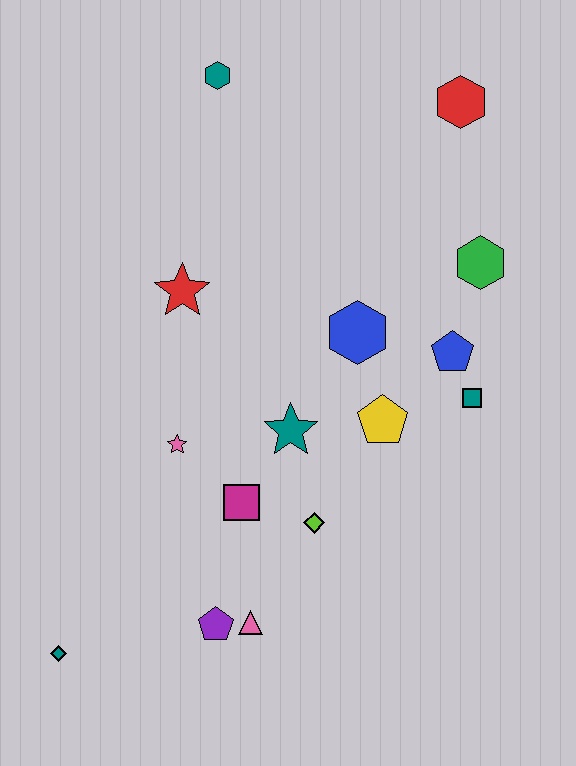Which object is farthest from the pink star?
The red hexagon is farthest from the pink star.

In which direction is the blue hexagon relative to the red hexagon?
The blue hexagon is below the red hexagon.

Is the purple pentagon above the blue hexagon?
No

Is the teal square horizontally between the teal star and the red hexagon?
No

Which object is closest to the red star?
The pink star is closest to the red star.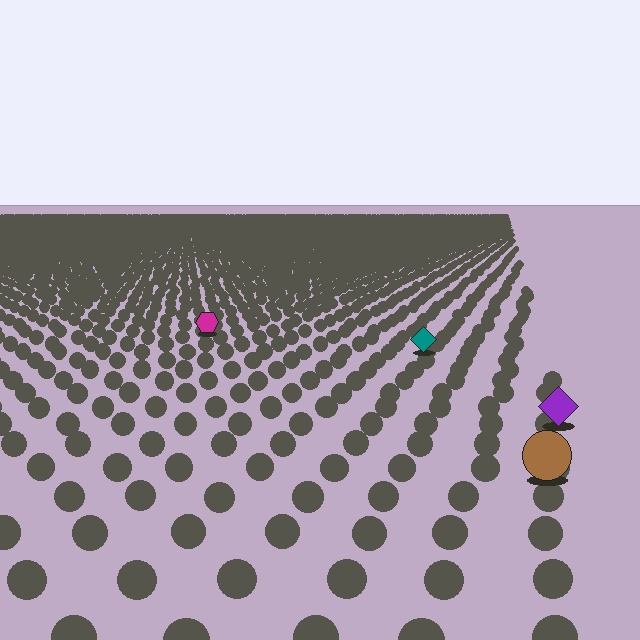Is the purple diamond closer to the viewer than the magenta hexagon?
Yes. The purple diamond is closer — you can tell from the texture gradient: the ground texture is coarser near it.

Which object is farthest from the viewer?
The magenta hexagon is farthest from the viewer. It appears smaller and the ground texture around it is denser.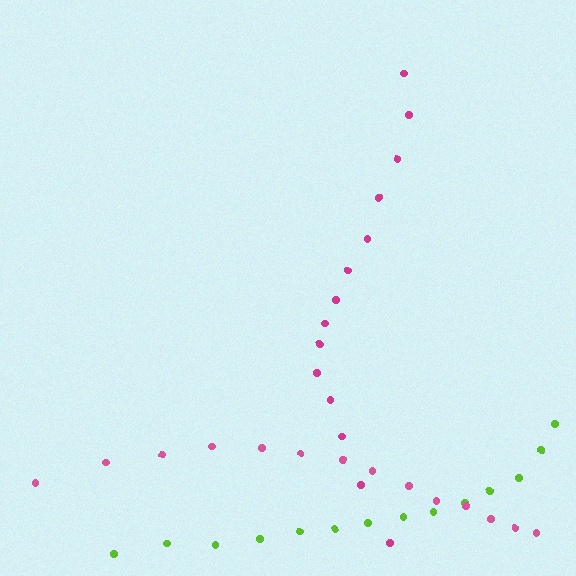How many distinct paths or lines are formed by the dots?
There are 3 distinct paths.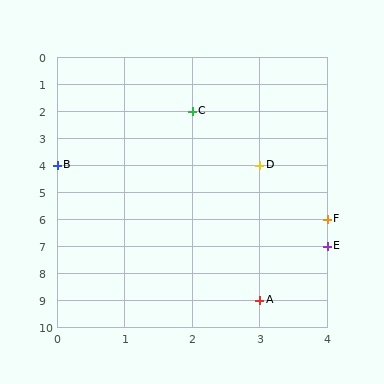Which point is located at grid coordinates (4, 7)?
Point E is at (4, 7).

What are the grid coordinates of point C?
Point C is at grid coordinates (2, 2).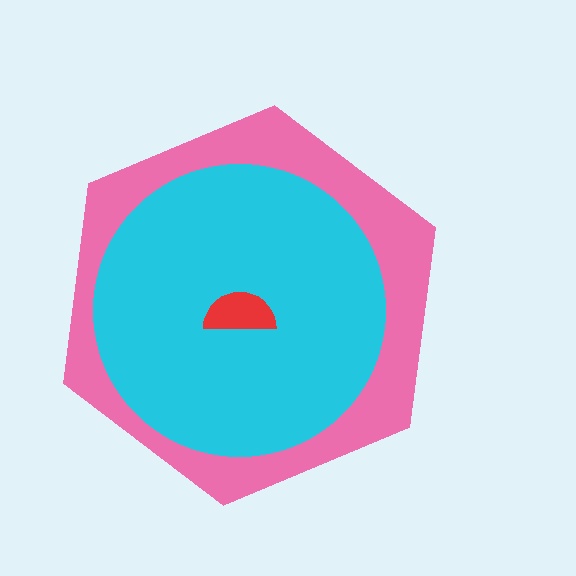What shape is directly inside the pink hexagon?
The cyan circle.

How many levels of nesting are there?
3.